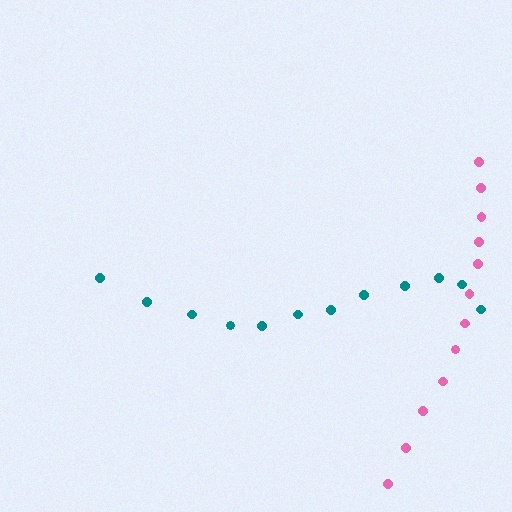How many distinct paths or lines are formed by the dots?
There are 2 distinct paths.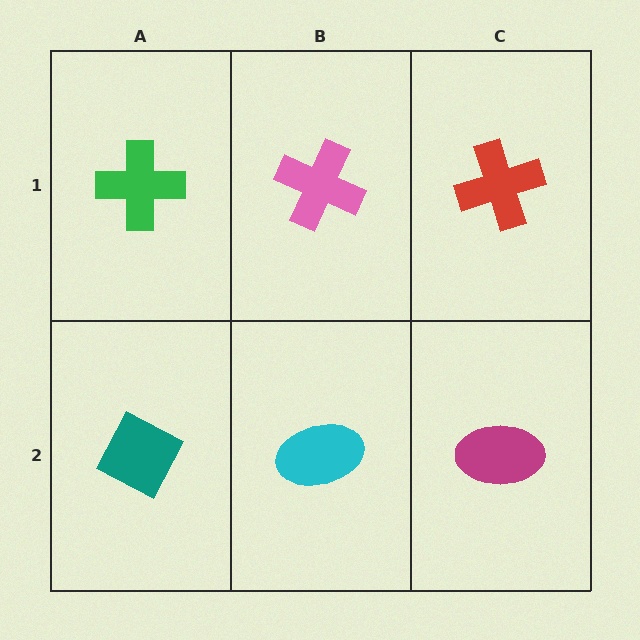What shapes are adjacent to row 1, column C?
A magenta ellipse (row 2, column C), a pink cross (row 1, column B).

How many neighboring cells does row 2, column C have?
2.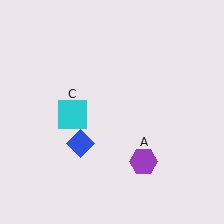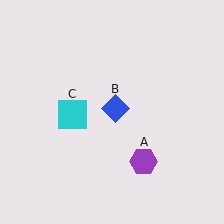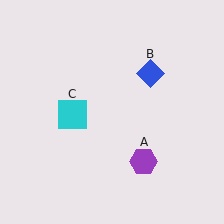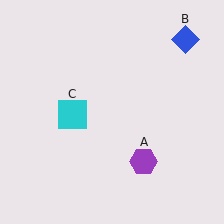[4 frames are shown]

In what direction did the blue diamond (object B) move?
The blue diamond (object B) moved up and to the right.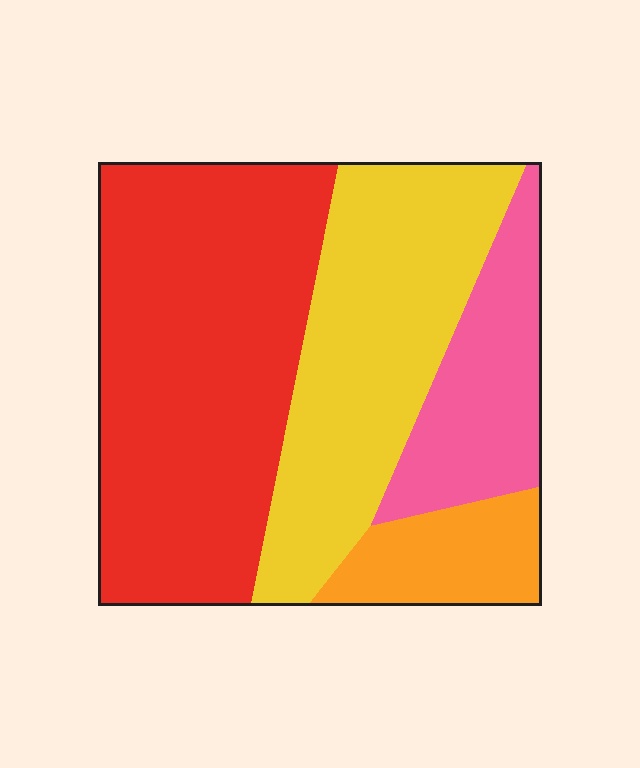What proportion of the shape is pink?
Pink covers roughly 15% of the shape.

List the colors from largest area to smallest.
From largest to smallest: red, yellow, pink, orange.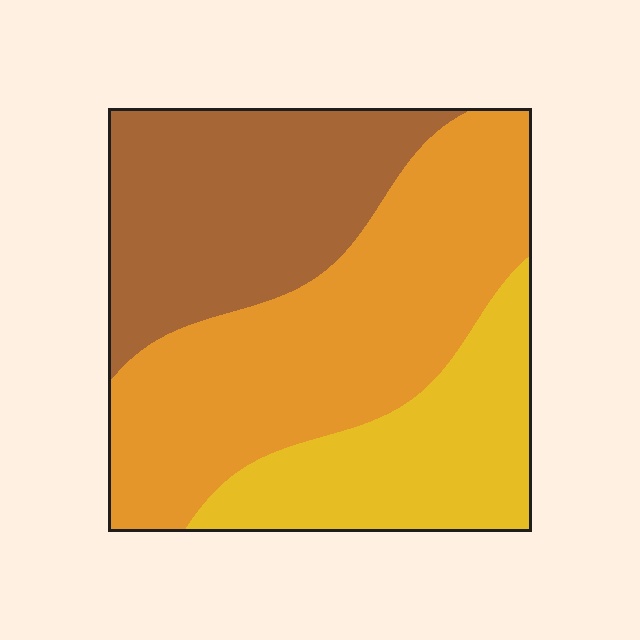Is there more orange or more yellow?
Orange.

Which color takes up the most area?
Orange, at roughly 45%.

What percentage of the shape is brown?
Brown covers roughly 30% of the shape.